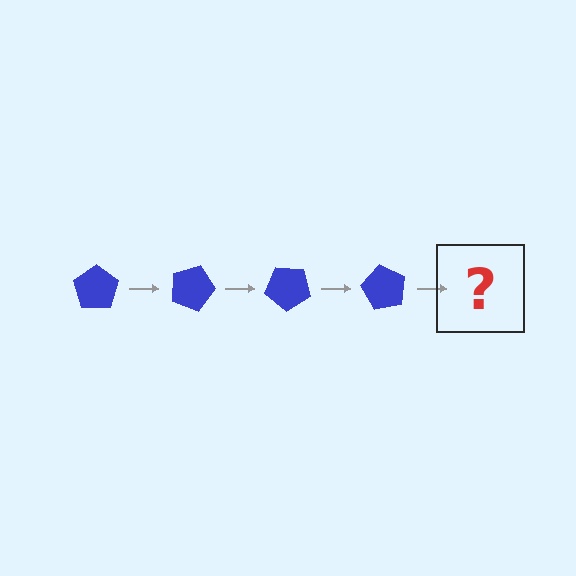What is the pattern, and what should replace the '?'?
The pattern is that the pentagon rotates 20 degrees each step. The '?' should be a blue pentagon rotated 80 degrees.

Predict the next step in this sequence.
The next step is a blue pentagon rotated 80 degrees.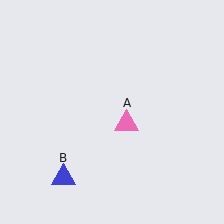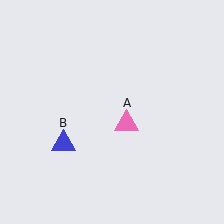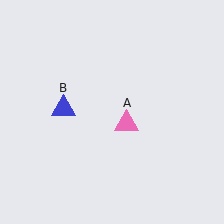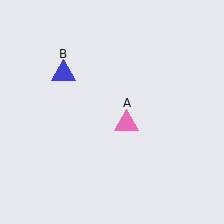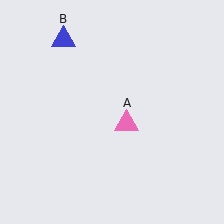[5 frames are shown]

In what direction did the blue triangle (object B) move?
The blue triangle (object B) moved up.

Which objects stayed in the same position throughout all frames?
Pink triangle (object A) remained stationary.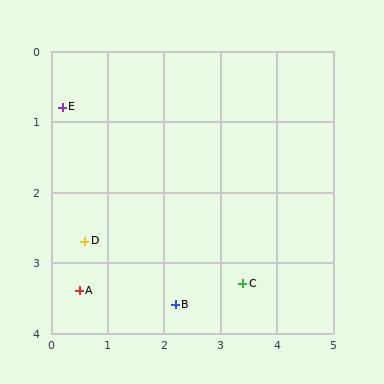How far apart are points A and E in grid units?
Points A and E are about 2.6 grid units apart.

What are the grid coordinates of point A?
Point A is at approximately (0.5, 3.4).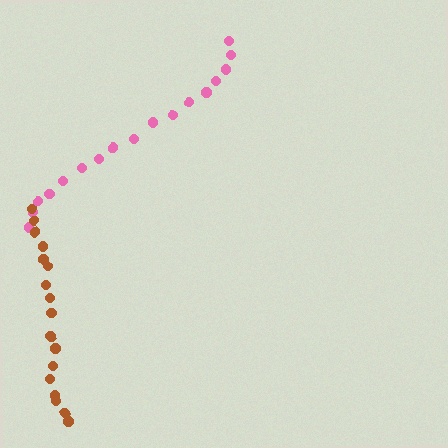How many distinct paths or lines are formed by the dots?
There are 2 distinct paths.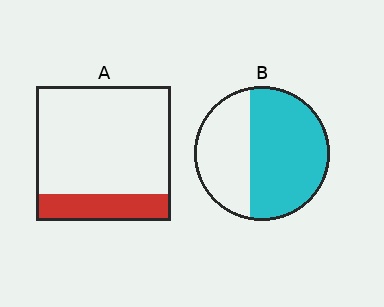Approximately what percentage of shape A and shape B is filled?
A is approximately 20% and B is approximately 60%.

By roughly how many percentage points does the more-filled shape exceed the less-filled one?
By roughly 40 percentage points (B over A).